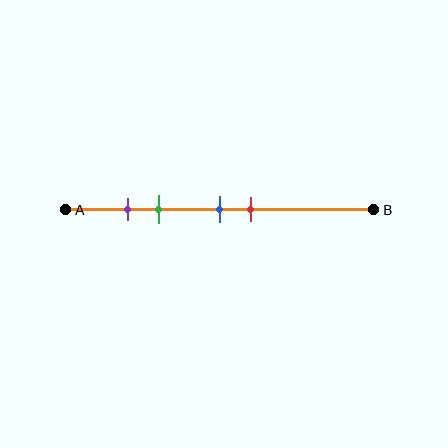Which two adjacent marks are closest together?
The purple and green marks are the closest adjacent pair.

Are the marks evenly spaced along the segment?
No, the marks are not evenly spaced.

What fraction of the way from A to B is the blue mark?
The blue mark is approximately 50% (0.5) of the way from A to B.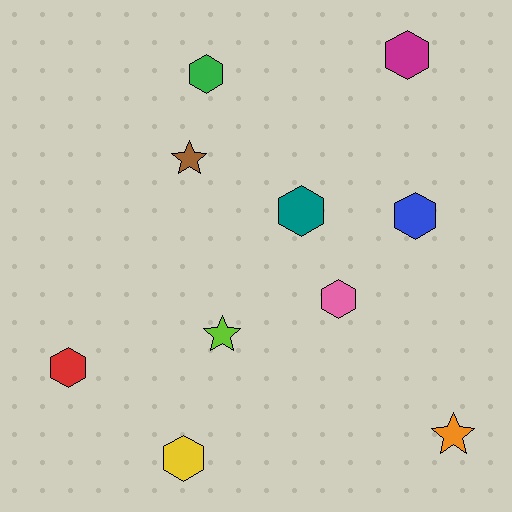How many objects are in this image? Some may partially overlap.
There are 10 objects.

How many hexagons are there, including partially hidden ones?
There are 7 hexagons.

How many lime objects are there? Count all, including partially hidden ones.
There is 1 lime object.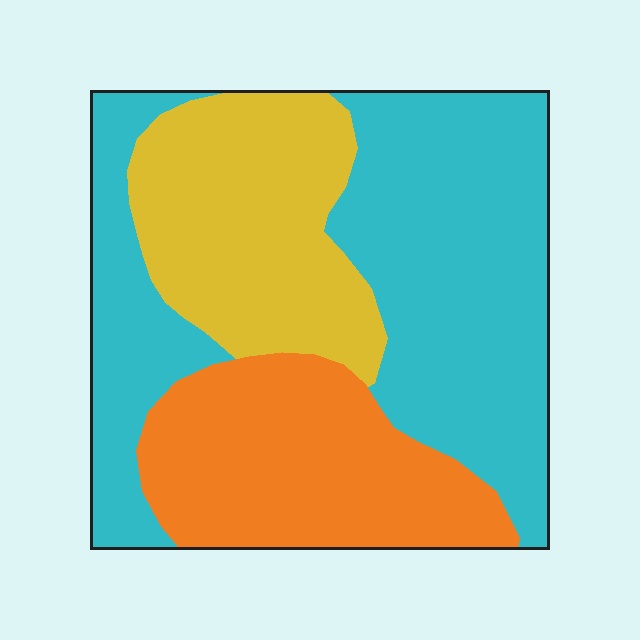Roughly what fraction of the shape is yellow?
Yellow covers 25% of the shape.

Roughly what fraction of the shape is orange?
Orange takes up about one quarter (1/4) of the shape.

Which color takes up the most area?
Cyan, at roughly 50%.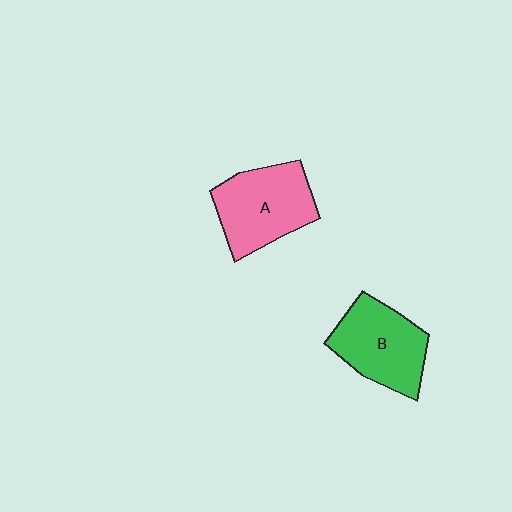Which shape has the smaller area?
Shape B (green).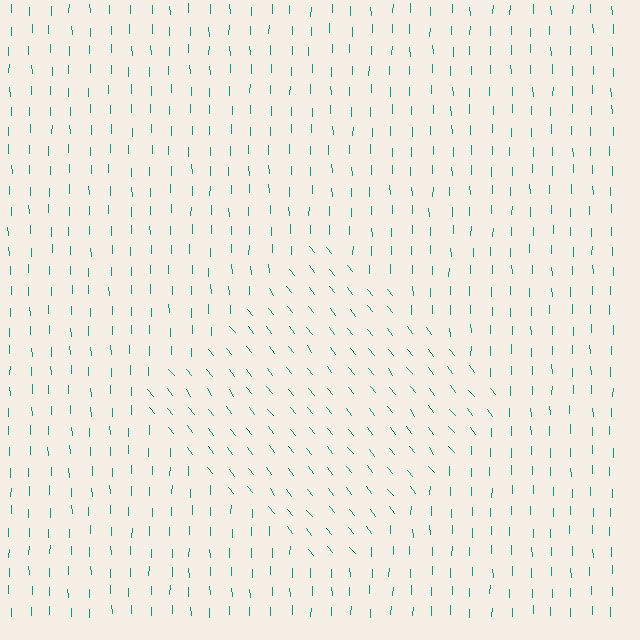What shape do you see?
I see a diamond.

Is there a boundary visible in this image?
Yes, there is a texture boundary formed by a change in line orientation.